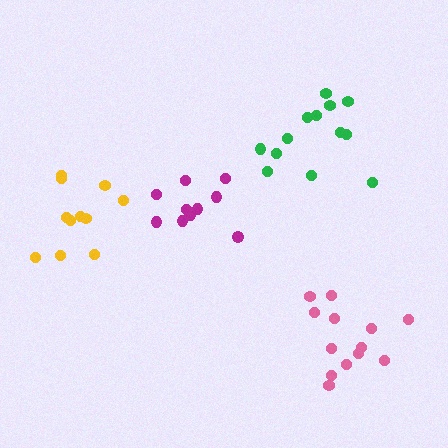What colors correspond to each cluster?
The clusters are colored: green, yellow, magenta, pink.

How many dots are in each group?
Group 1: 13 dots, Group 2: 11 dots, Group 3: 10 dots, Group 4: 13 dots (47 total).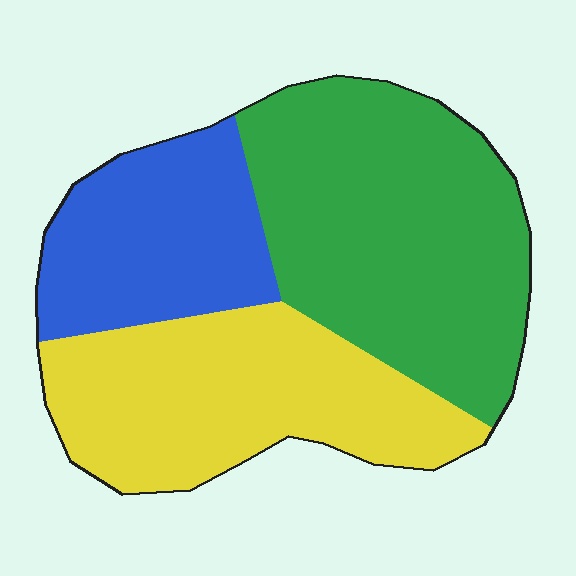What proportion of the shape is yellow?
Yellow covers roughly 35% of the shape.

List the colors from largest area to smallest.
From largest to smallest: green, yellow, blue.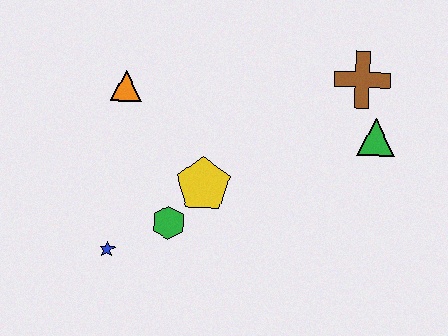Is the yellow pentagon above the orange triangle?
No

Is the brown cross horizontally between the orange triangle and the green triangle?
Yes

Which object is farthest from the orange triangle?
The green triangle is farthest from the orange triangle.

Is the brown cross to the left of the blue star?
No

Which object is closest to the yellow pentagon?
The green hexagon is closest to the yellow pentagon.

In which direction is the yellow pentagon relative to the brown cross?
The yellow pentagon is to the left of the brown cross.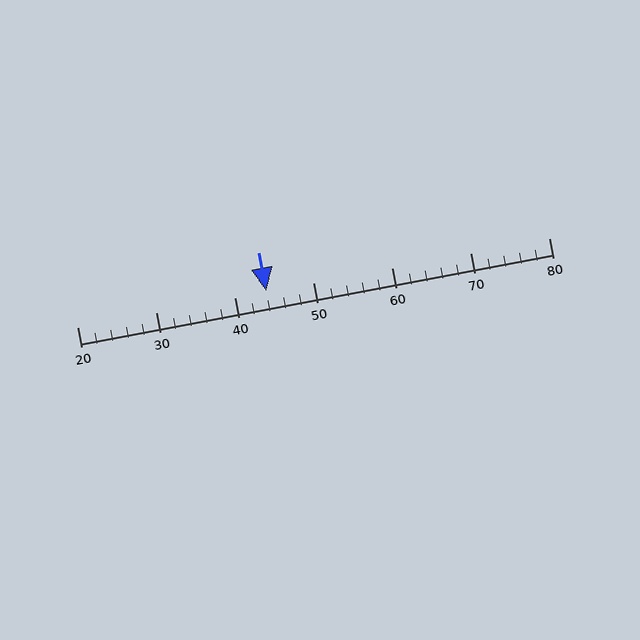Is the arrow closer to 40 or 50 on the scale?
The arrow is closer to 40.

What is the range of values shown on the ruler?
The ruler shows values from 20 to 80.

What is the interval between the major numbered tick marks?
The major tick marks are spaced 10 units apart.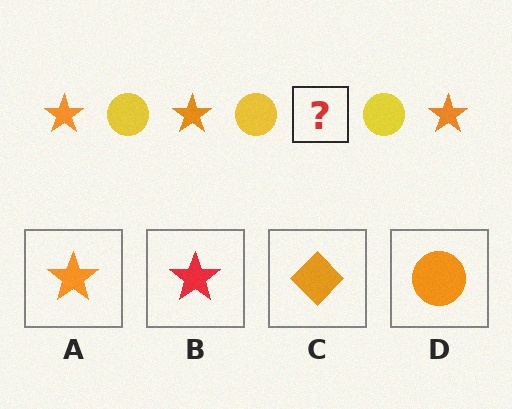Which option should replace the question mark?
Option A.